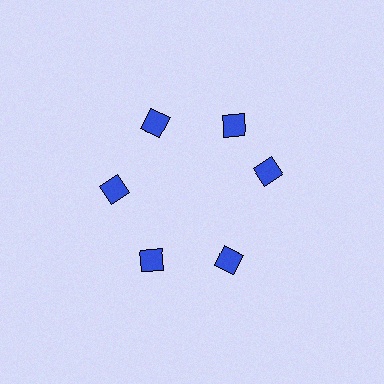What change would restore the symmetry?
The symmetry would be restored by rotating it back into even spacing with its neighbors so that all 6 diamonds sit at equal angles and equal distance from the center.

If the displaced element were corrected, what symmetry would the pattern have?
It would have 6-fold rotational symmetry — the pattern would map onto itself every 60 degrees.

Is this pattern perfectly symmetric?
No. The 6 blue diamonds are arranged in a ring, but one element near the 3 o'clock position is rotated out of alignment along the ring, breaking the 6-fold rotational symmetry.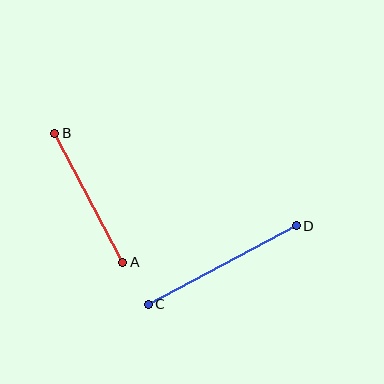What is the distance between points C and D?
The distance is approximately 168 pixels.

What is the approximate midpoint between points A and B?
The midpoint is at approximately (89, 198) pixels.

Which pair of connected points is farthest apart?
Points C and D are farthest apart.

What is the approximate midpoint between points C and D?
The midpoint is at approximately (222, 265) pixels.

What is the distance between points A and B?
The distance is approximately 145 pixels.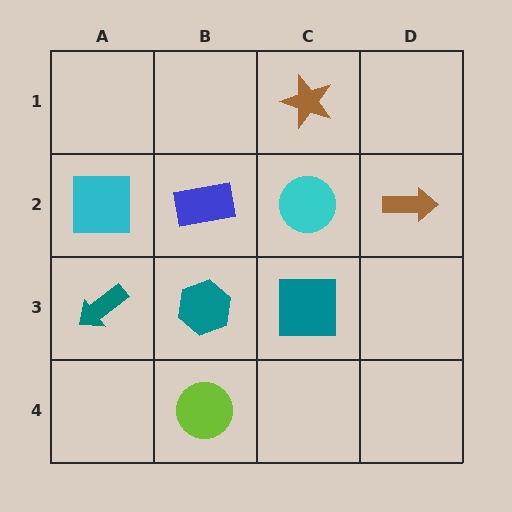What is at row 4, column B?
A lime circle.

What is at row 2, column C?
A cyan circle.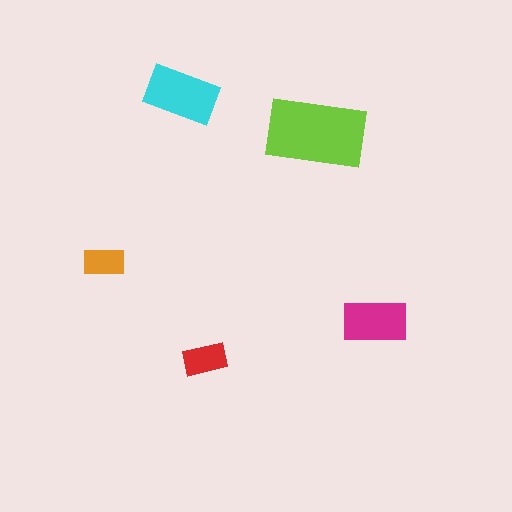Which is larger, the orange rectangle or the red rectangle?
The red one.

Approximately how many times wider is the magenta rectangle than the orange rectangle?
About 1.5 times wider.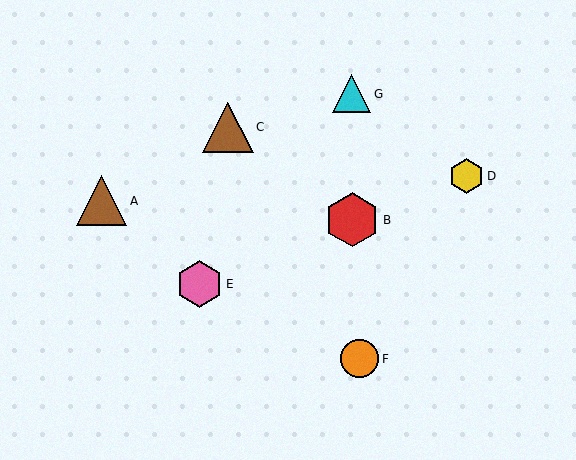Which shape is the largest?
The red hexagon (labeled B) is the largest.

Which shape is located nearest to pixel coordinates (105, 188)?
The brown triangle (labeled A) at (102, 201) is nearest to that location.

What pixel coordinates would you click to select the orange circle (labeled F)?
Click at (359, 359) to select the orange circle F.